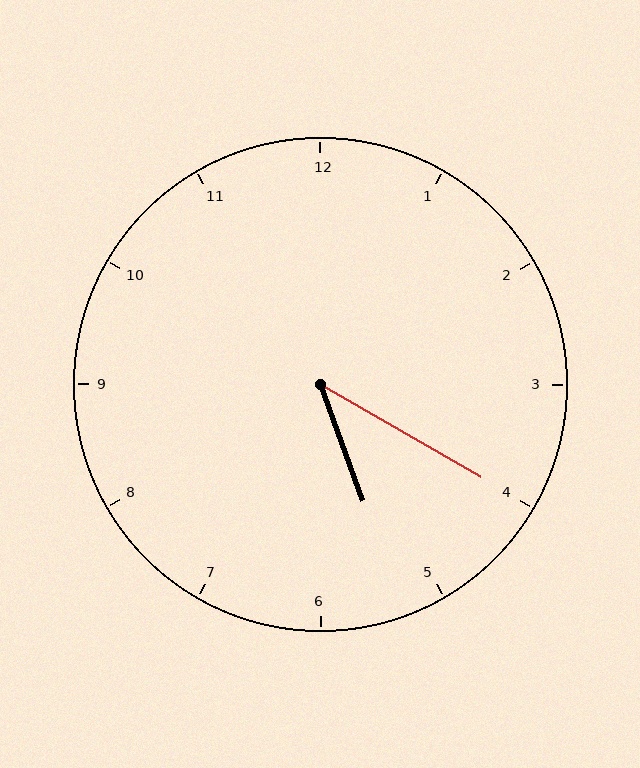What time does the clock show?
5:20.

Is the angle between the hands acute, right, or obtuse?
It is acute.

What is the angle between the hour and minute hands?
Approximately 40 degrees.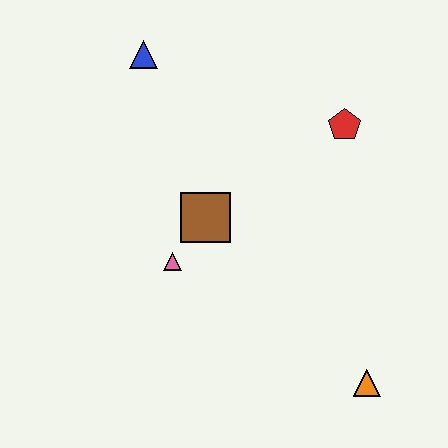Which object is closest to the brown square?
The pink triangle is closest to the brown square.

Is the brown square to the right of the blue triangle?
Yes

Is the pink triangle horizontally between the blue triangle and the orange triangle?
Yes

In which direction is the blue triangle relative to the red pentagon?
The blue triangle is to the left of the red pentagon.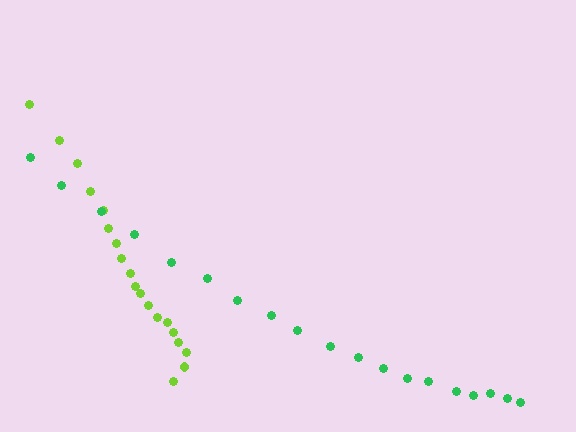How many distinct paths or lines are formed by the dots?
There are 2 distinct paths.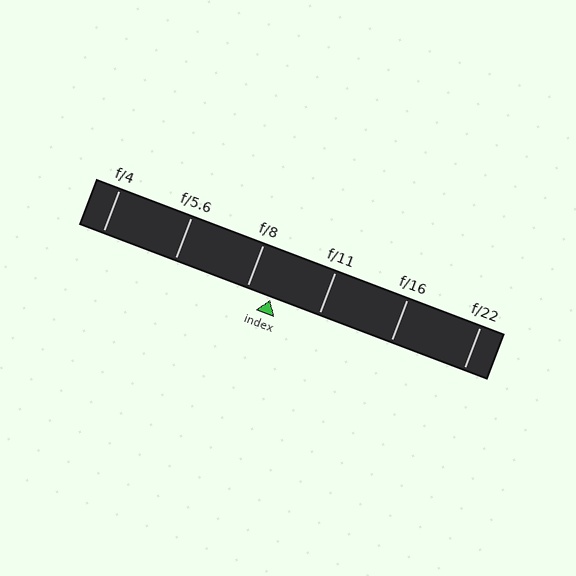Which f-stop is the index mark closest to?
The index mark is closest to f/8.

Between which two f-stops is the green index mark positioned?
The index mark is between f/8 and f/11.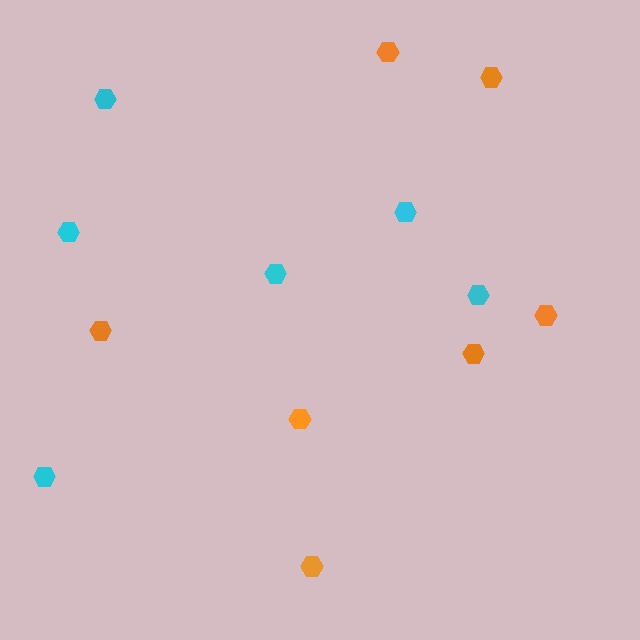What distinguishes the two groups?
There are 2 groups: one group of cyan hexagons (6) and one group of orange hexagons (7).